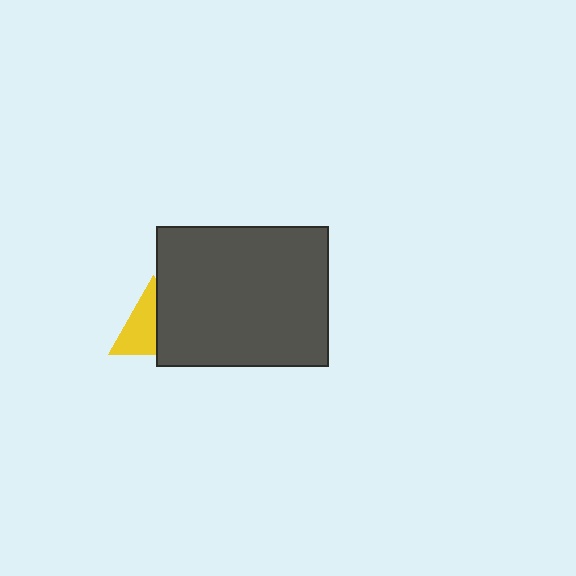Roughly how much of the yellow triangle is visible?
About half of it is visible (roughly 54%).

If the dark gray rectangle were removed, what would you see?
You would see the complete yellow triangle.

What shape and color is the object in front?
The object in front is a dark gray rectangle.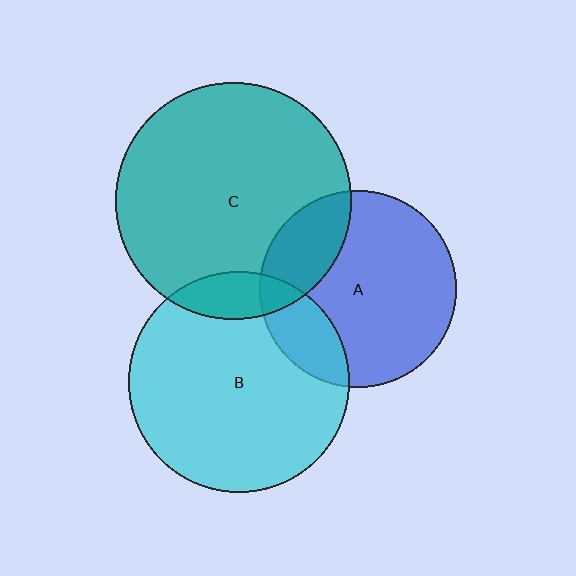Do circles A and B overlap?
Yes.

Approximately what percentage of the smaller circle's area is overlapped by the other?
Approximately 20%.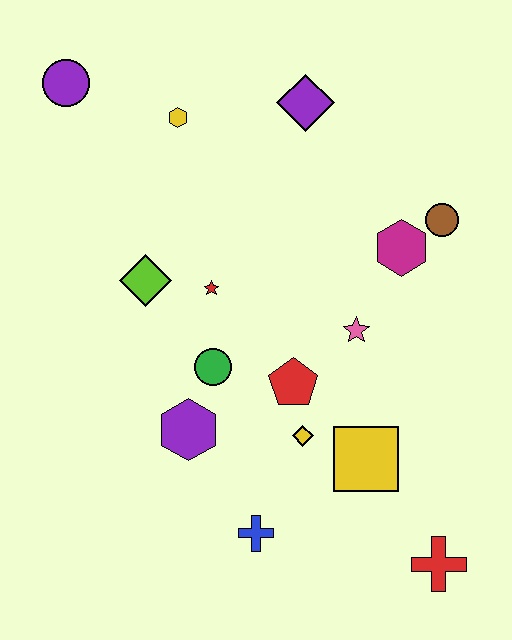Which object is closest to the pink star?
The red pentagon is closest to the pink star.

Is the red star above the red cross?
Yes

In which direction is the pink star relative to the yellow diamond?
The pink star is above the yellow diamond.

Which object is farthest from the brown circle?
The purple circle is farthest from the brown circle.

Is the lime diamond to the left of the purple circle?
No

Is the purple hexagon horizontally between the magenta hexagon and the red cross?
No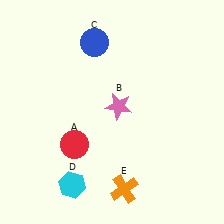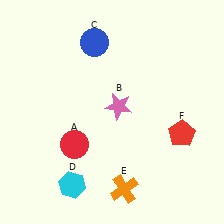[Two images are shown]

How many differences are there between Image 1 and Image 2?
There is 1 difference between the two images.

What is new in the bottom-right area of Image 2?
A red pentagon (F) was added in the bottom-right area of Image 2.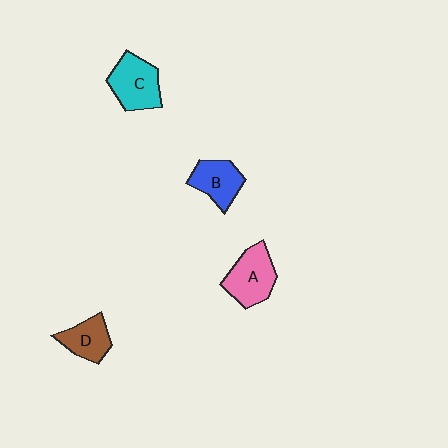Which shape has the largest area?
Shape A (pink).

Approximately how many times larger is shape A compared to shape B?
Approximately 1.2 times.